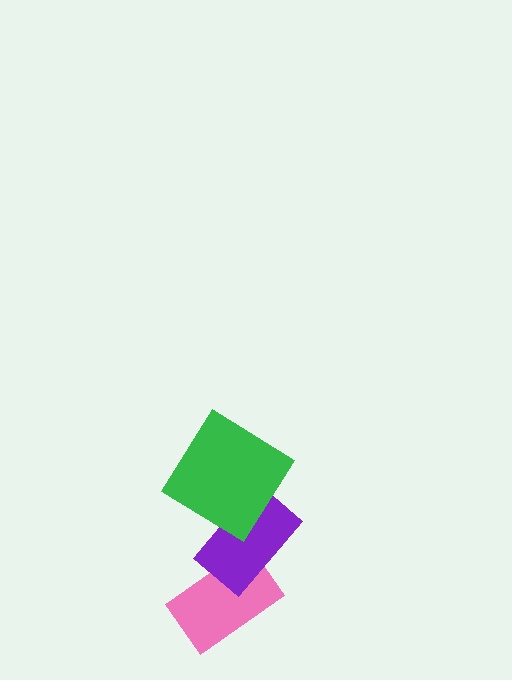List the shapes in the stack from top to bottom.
From top to bottom: the green diamond, the purple rectangle, the pink rectangle.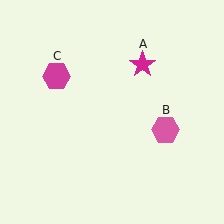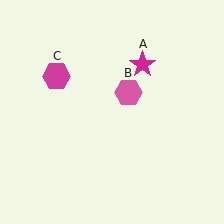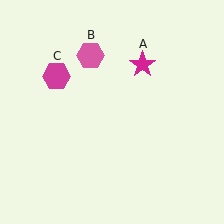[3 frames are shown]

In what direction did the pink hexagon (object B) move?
The pink hexagon (object B) moved up and to the left.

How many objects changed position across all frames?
1 object changed position: pink hexagon (object B).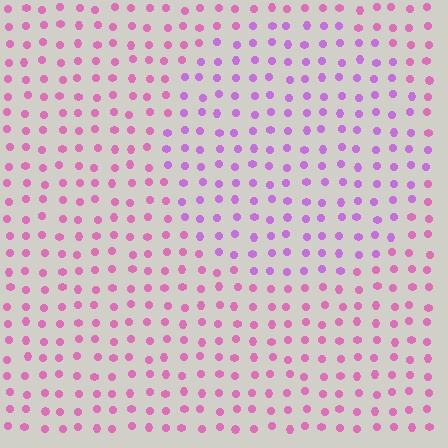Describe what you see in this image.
The image is filled with small pink elements in a uniform arrangement. A circle-shaped region is visible where the elements are tinted to a slightly different hue, forming a subtle color boundary.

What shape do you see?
I see a circle.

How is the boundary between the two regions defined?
The boundary is defined purely by a slight shift in hue (about 33 degrees). Spacing, size, and orientation are identical on both sides.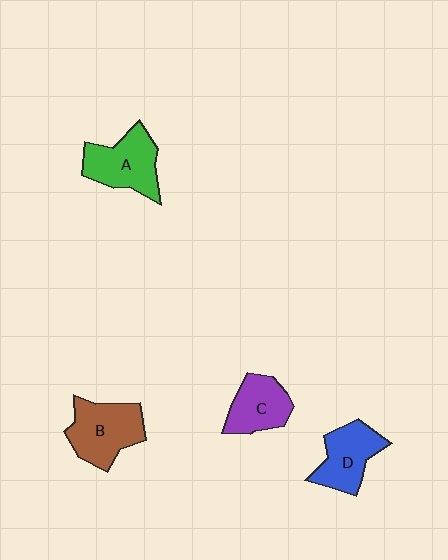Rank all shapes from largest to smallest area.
From largest to smallest: B (brown), A (green), D (blue), C (purple).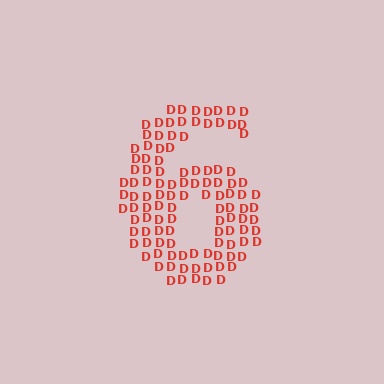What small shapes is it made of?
It is made of small letter D's.